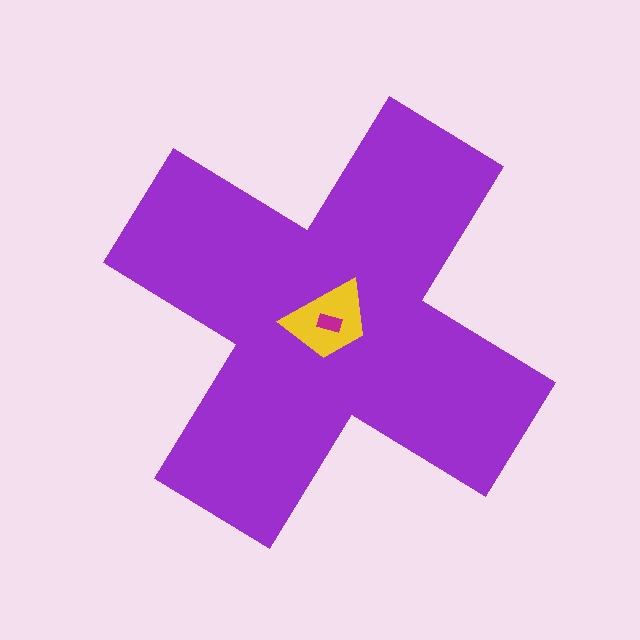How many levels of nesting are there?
3.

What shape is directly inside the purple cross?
The yellow trapezoid.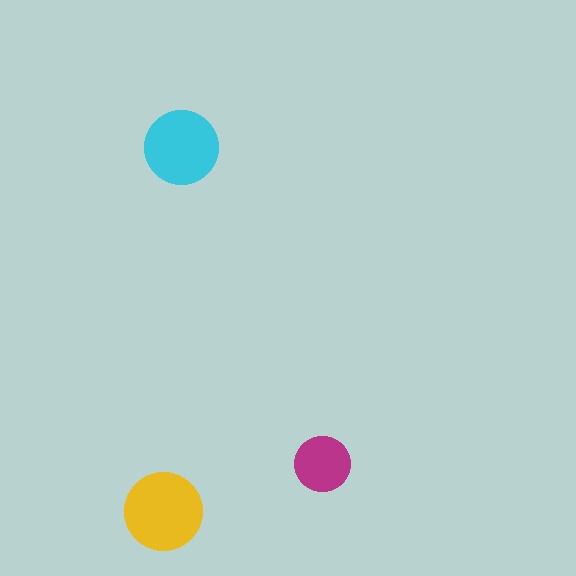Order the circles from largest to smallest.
the yellow one, the cyan one, the magenta one.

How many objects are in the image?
There are 3 objects in the image.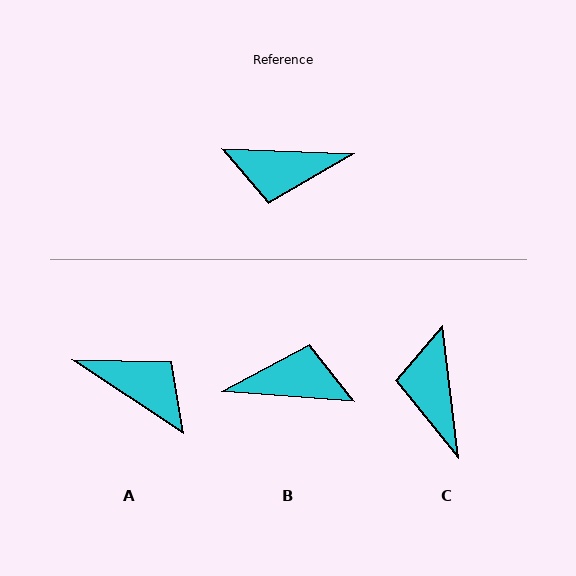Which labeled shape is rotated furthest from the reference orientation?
B, about 178 degrees away.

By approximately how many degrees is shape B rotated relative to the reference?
Approximately 178 degrees counter-clockwise.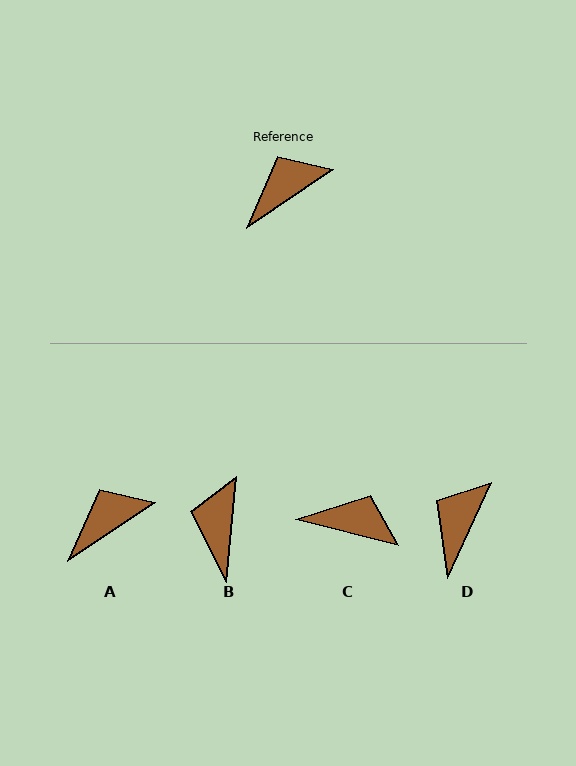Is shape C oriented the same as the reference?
No, it is off by about 48 degrees.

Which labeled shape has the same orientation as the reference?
A.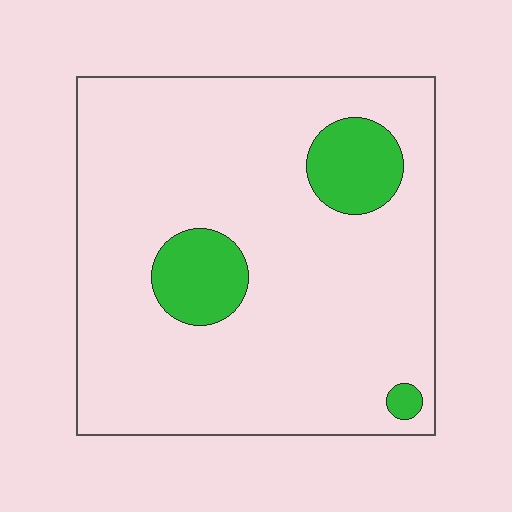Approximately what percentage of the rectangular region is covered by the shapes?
Approximately 10%.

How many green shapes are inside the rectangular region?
3.